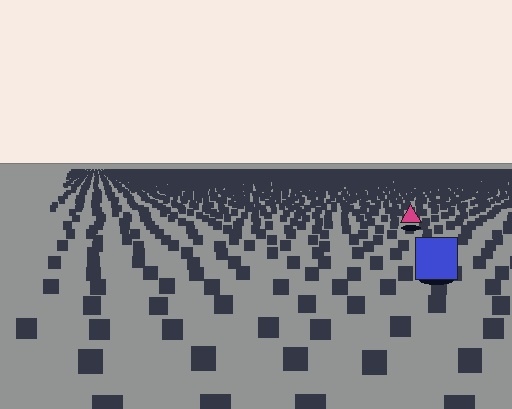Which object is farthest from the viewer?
The magenta triangle is farthest from the viewer. It appears smaller and the ground texture around it is denser.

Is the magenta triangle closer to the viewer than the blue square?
No. The blue square is closer — you can tell from the texture gradient: the ground texture is coarser near it.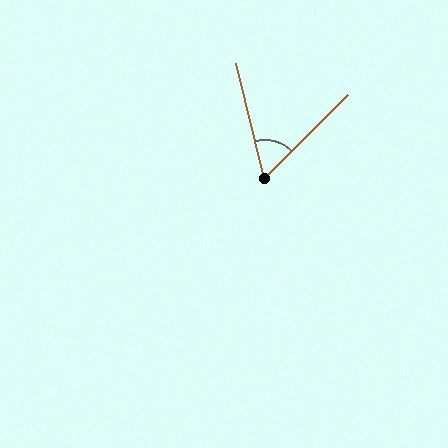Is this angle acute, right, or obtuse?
It is acute.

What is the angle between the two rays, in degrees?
Approximately 59 degrees.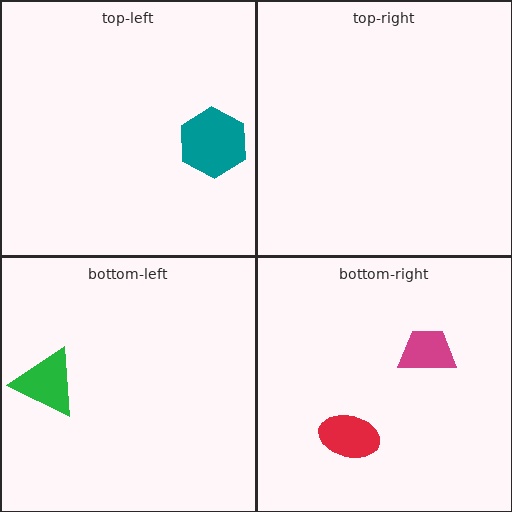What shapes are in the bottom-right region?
The magenta trapezoid, the red ellipse.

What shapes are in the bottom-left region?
The green triangle.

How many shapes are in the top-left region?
1.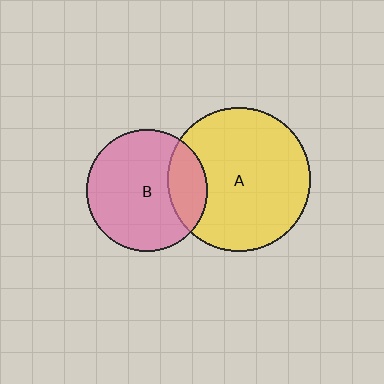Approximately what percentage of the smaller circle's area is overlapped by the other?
Approximately 20%.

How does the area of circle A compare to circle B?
Approximately 1.4 times.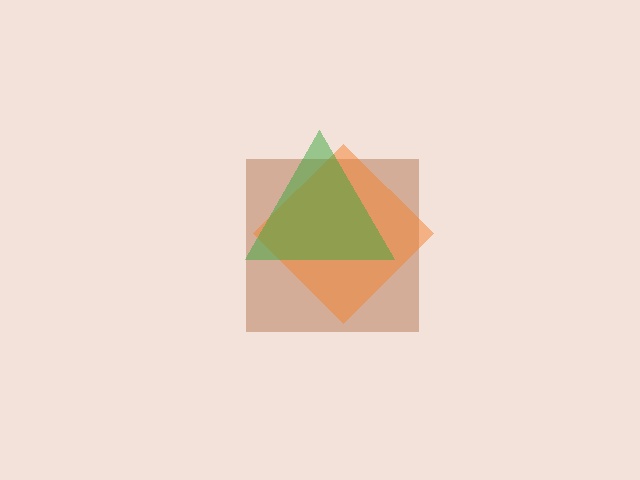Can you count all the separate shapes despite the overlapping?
Yes, there are 3 separate shapes.